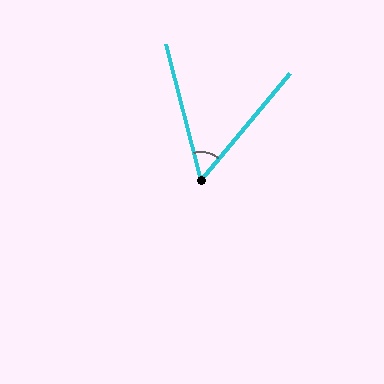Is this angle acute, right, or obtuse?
It is acute.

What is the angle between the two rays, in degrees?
Approximately 54 degrees.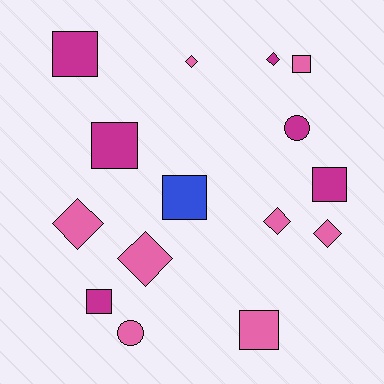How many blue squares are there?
There is 1 blue square.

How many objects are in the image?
There are 15 objects.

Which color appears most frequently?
Pink, with 8 objects.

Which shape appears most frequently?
Square, with 7 objects.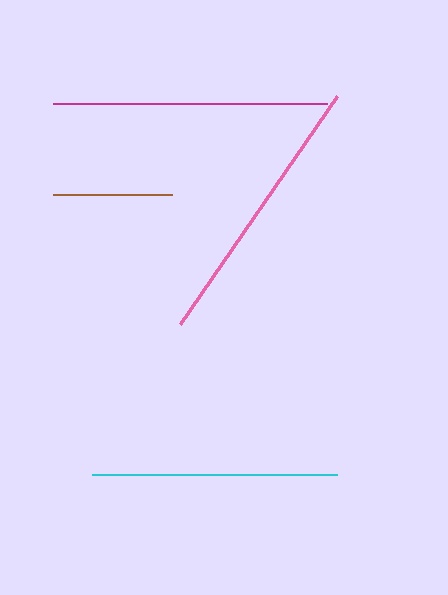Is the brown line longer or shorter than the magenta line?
The magenta line is longer than the brown line.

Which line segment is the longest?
The pink line is the longest at approximately 277 pixels.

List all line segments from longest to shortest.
From longest to shortest: pink, magenta, cyan, brown.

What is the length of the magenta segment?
The magenta segment is approximately 274 pixels long.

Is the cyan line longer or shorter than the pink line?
The pink line is longer than the cyan line.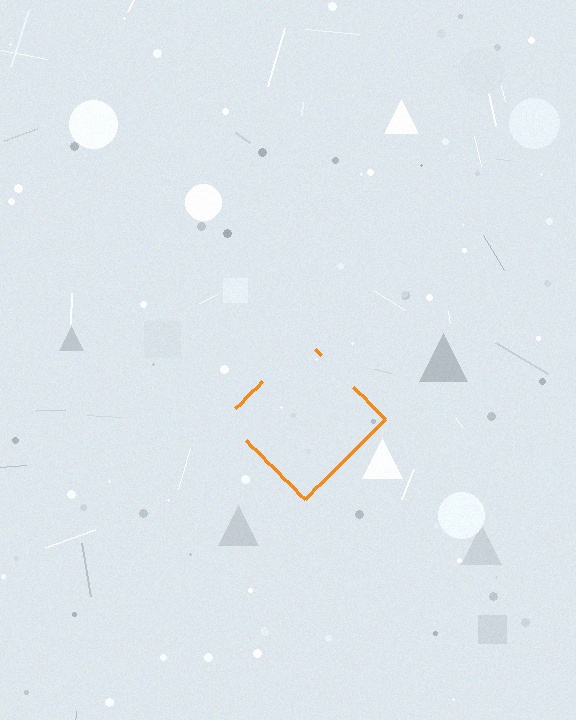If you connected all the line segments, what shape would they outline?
They would outline a diamond.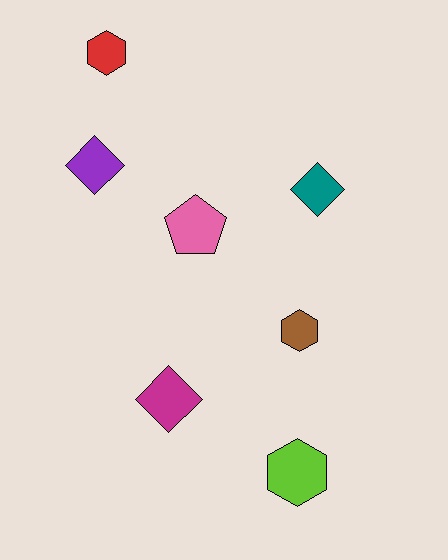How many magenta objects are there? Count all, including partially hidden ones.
There is 1 magenta object.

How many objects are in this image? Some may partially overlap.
There are 7 objects.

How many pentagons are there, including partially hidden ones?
There is 1 pentagon.